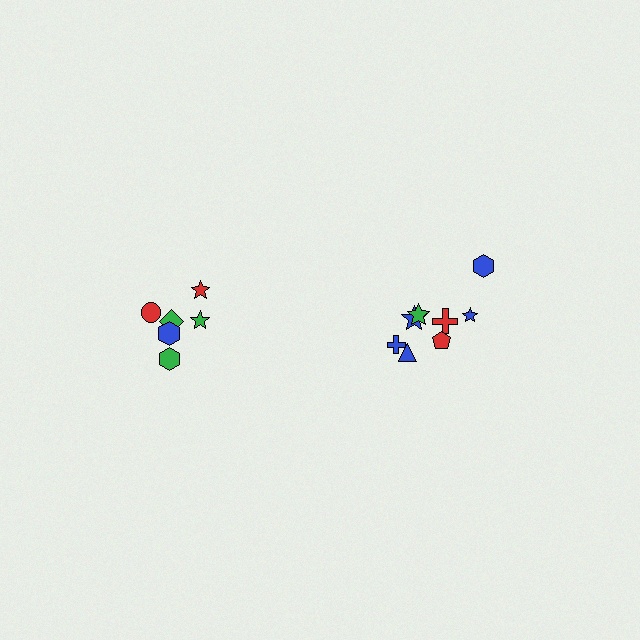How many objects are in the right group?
There are 8 objects.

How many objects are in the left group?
There are 6 objects.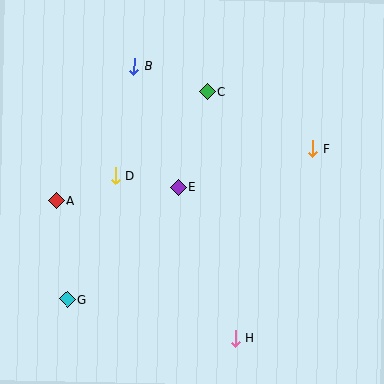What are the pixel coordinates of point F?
Point F is at (312, 149).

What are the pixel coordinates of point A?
Point A is at (56, 201).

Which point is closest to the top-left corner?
Point B is closest to the top-left corner.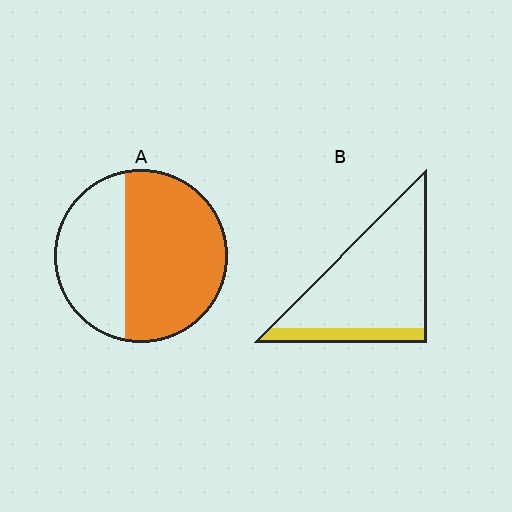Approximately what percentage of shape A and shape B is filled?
A is approximately 60% and B is approximately 15%.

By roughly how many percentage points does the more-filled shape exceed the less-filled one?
By roughly 45 percentage points (A over B).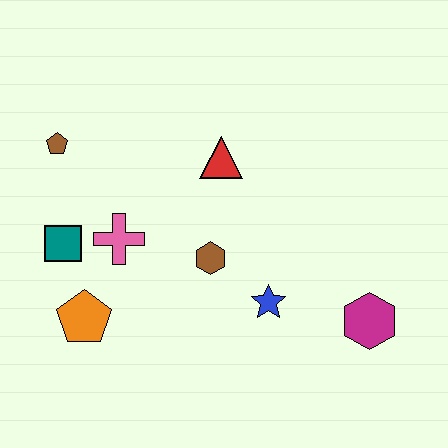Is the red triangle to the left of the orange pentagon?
No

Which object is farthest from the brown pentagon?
The magenta hexagon is farthest from the brown pentagon.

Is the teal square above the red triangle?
No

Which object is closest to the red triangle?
The brown hexagon is closest to the red triangle.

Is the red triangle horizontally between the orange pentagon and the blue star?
Yes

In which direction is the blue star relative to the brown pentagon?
The blue star is to the right of the brown pentagon.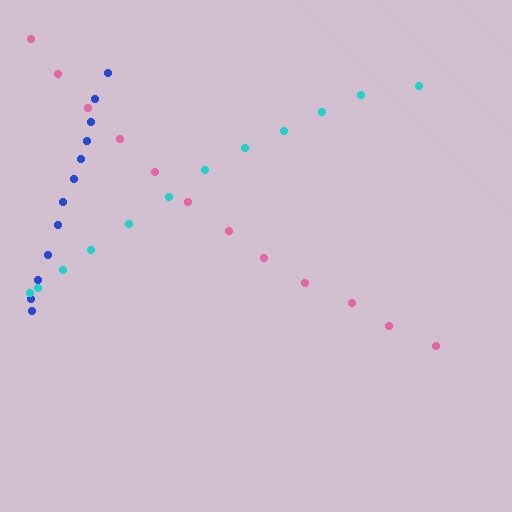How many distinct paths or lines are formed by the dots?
There are 3 distinct paths.